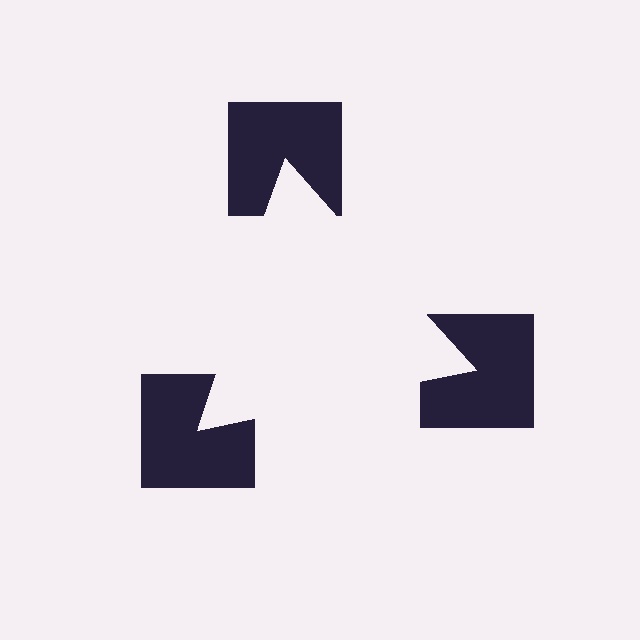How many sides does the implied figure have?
3 sides.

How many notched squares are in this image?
There are 3 — one at each vertex of the illusory triangle.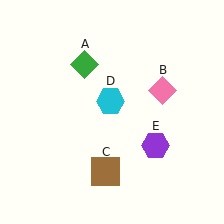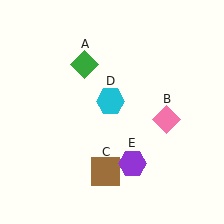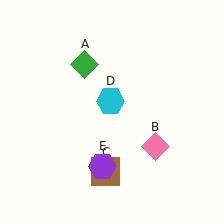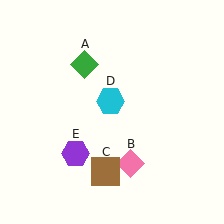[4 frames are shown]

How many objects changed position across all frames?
2 objects changed position: pink diamond (object B), purple hexagon (object E).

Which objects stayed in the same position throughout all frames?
Green diamond (object A) and brown square (object C) and cyan hexagon (object D) remained stationary.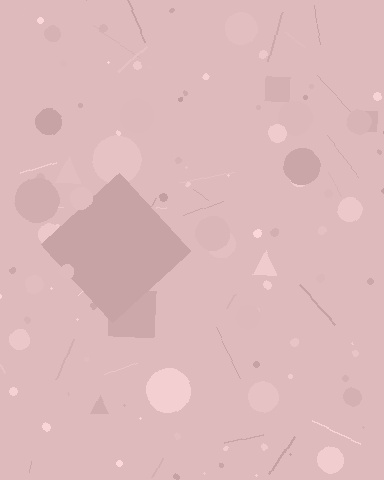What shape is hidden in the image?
A diamond is hidden in the image.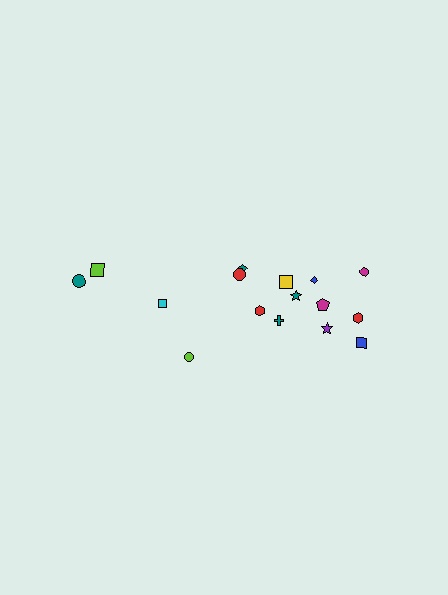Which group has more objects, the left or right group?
The right group.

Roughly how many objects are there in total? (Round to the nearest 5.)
Roughly 15 objects in total.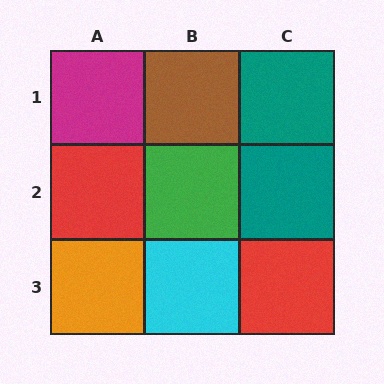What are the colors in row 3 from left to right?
Orange, cyan, red.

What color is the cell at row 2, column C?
Teal.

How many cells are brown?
1 cell is brown.